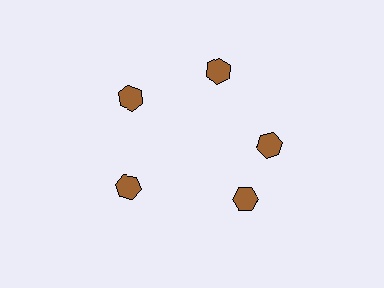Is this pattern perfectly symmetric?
No. The 5 brown hexagons are arranged in a ring, but one element near the 5 o'clock position is rotated out of alignment along the ring, breaking the 5-fold rotational symmetry.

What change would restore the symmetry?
The symmetry would be restored by rotating it back into even spacing with its neighbors so that all 5 hexagons sit at equal angles and equal distance from the center.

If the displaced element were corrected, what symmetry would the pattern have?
It would have 5-fold rotational symmetry — the pattern would map onto itself every 72 degrees.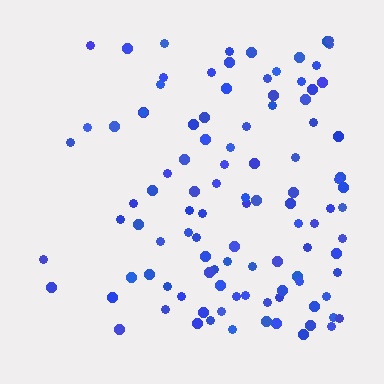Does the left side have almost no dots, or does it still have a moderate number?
Still a moderate number, just noticeably fewer than the right.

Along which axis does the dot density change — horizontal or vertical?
Horizontal.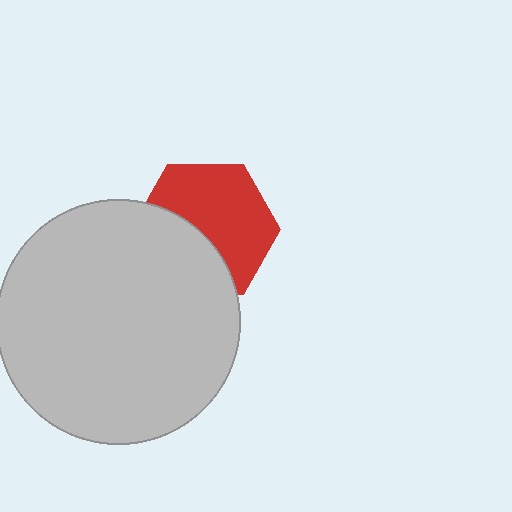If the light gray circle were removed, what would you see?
You would see the complete red hexagon.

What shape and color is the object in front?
The object in front is a light gray circle.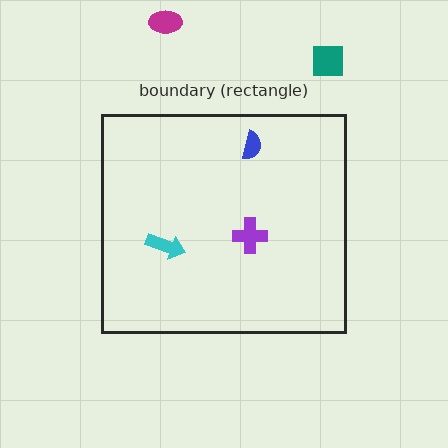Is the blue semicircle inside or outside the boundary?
Inside.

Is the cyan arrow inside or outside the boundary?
Inside.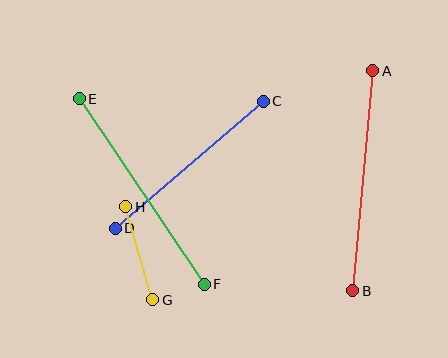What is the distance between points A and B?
The distance is approximately 221 pixels.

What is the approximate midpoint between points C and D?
The midpoint is at approximately (189, 165) pixels.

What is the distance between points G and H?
The distance is approximately 97 pixels.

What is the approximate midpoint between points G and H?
The midpoint is at approximately (139, 253) pixels.